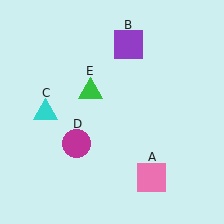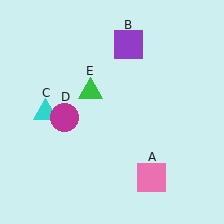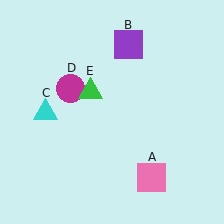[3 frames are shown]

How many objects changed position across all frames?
1 object changed position: magenta circle (object D).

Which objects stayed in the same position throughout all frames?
Pink square (object A) and purple square (object B) and cyan triangle (object C) and green triangle (object E) remained stationary.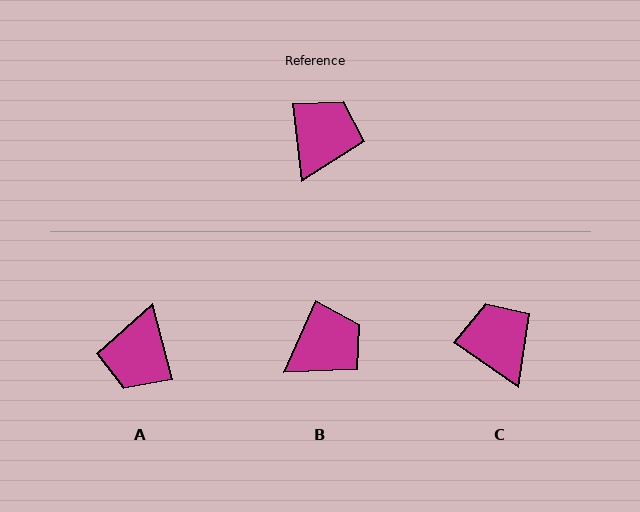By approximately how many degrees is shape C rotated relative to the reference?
Approximately 49 degrees counter-clockwise.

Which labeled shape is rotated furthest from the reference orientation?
A, about 171 degrees away.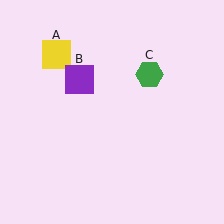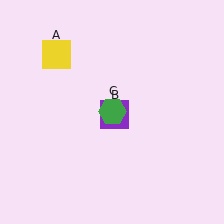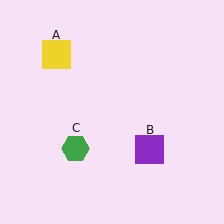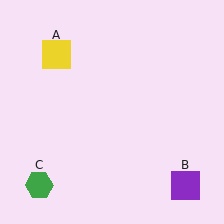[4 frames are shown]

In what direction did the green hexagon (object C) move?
The green hexagon (object C) moved down and to the left.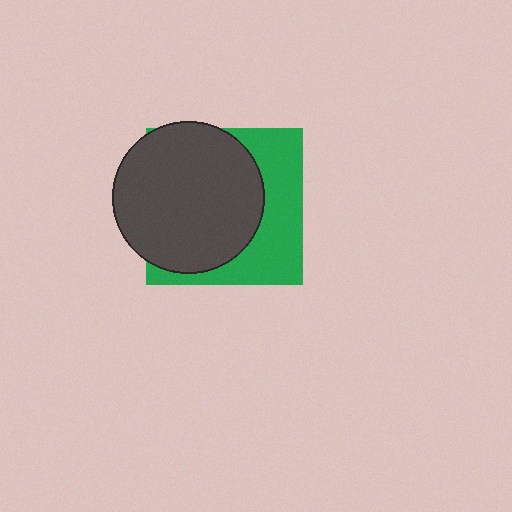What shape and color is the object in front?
The object in front is a dark gray circle.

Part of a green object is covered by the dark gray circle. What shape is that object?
It is a square.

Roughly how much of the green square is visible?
A small part of it is visible (roughly 39%).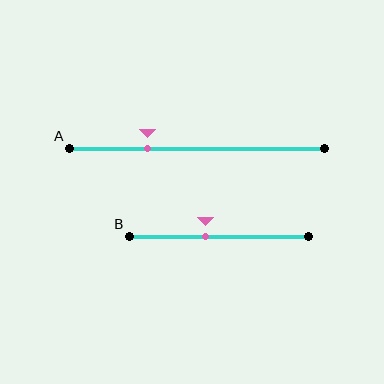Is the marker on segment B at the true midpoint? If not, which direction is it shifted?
No, the marker on segment B is shifted to the left by about 7% of the segment length.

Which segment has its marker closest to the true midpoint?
Segment B has its marker closest to the true midpoint.